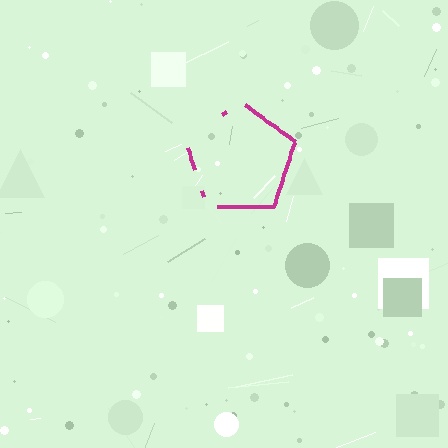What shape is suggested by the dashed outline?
The dashed outline suggests a pentagon.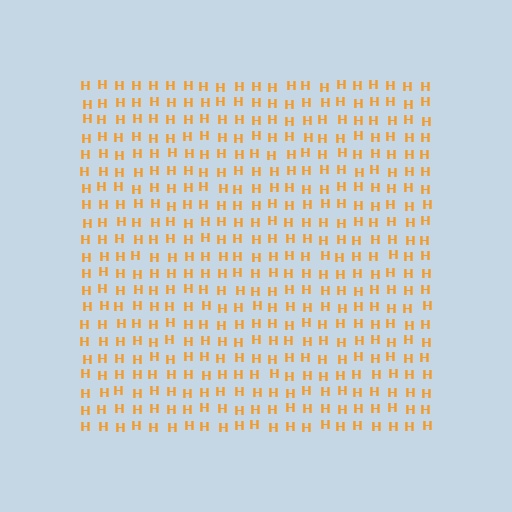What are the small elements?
The small elements are letter H's.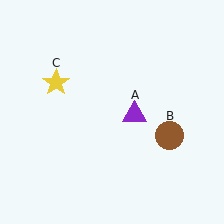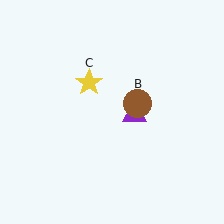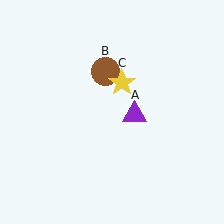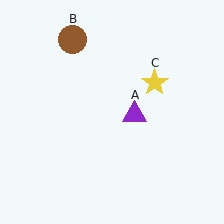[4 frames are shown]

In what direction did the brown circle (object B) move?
The brown circle (object B) moved up and to the left.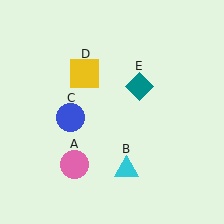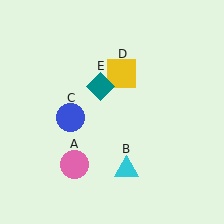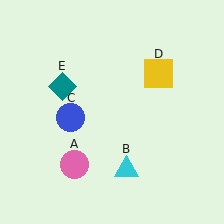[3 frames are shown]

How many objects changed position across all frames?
2 objects changed position: yellow square (object D), teal diamond (object E).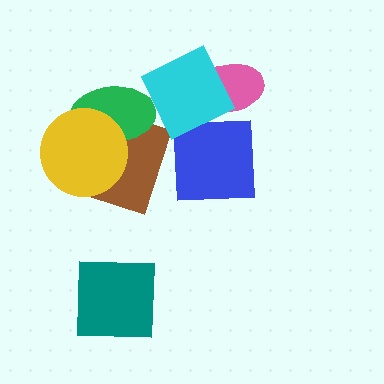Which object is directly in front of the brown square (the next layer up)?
The green ellipse is directly in front of the brown square.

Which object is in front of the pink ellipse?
The cyan diamond is in front of the pink ellipse.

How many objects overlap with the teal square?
0 objects overlap with the teal square.